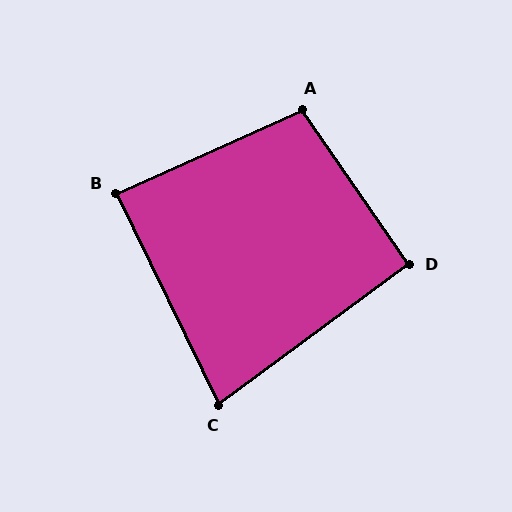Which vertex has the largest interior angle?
A, at approximately 100 degrees.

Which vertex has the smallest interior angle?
C, at approximately 80 degrees.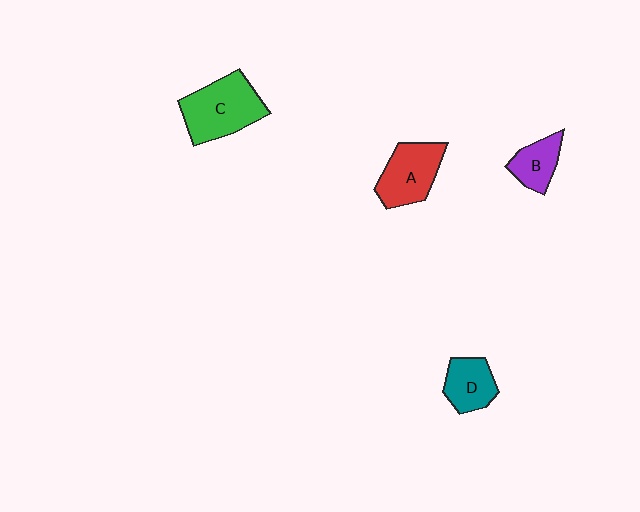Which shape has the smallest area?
Shape B (purple).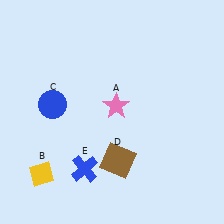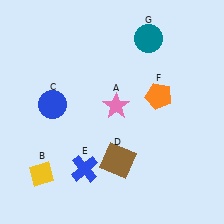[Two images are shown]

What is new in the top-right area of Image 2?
A teal circle (G) was added in the top-right area of Image 2.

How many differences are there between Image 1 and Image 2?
There are 2 differences between the two images.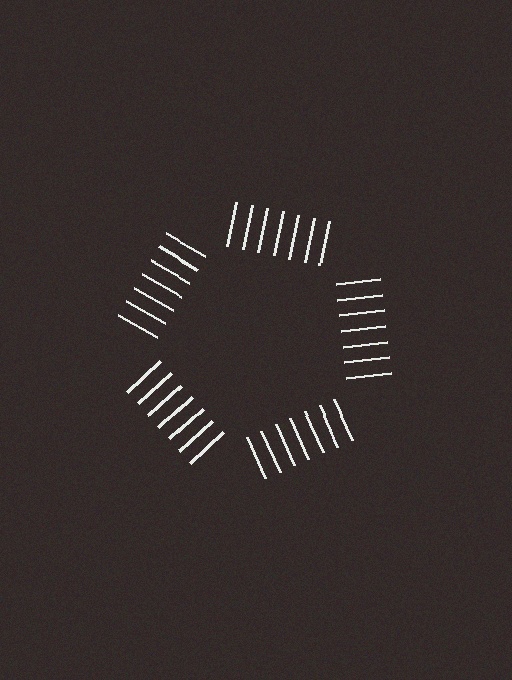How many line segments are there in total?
35 — 7 along each of the 5 edges.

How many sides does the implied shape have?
5 sides — the line-ends trace a pentagon.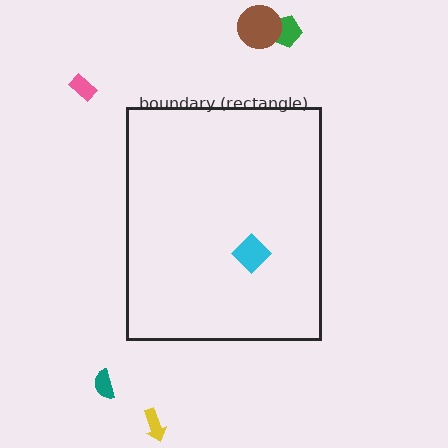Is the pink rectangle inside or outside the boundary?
Outside.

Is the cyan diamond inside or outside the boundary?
Inside.